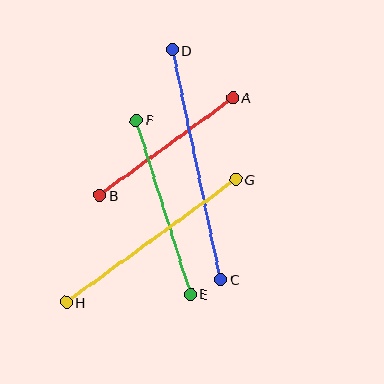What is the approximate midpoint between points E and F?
The midpoint is at approximately (164, 207) pixels.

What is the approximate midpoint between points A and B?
The midpoint is at approximately (166, 146) pixels.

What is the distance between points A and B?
The distance is approximately 165 pixels.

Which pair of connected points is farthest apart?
Points C and D are farthest apart.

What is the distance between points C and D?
The distance is approximately 234 pixels.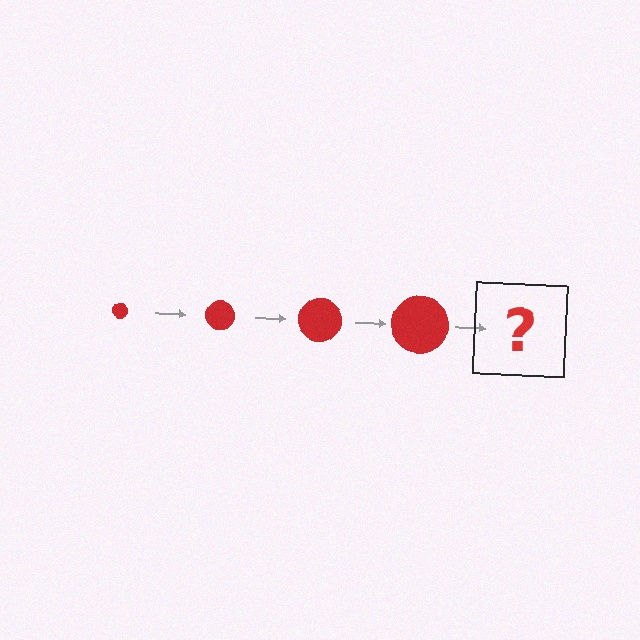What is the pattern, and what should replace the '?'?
The pattern is that the circle gets progressively larger each step. The '?' should be a red circle, larger than the previous one.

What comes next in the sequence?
The next element should be a red circle, larger than the previous one.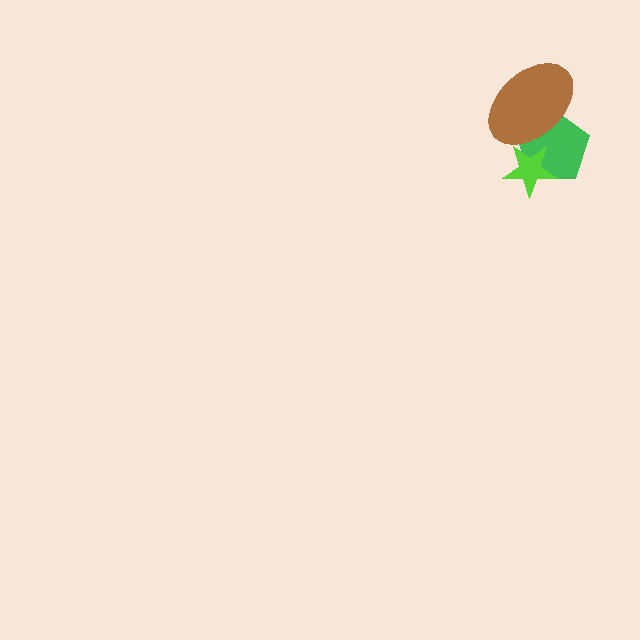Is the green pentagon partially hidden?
Yes, it is partially covered by another shape.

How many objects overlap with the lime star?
2 objects overlap with the lime star.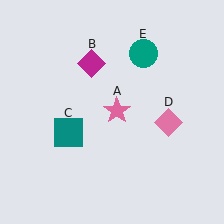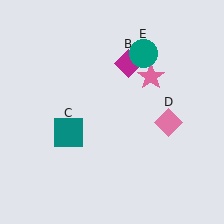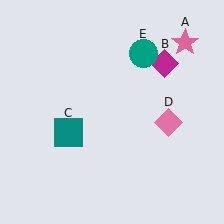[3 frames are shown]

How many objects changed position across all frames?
2 objects changed position: pink star (object A), magenta diamond (object B).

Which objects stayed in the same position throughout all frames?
Teal square (object C) and pink diamond (object D) and teal circle (object E) remained stationary.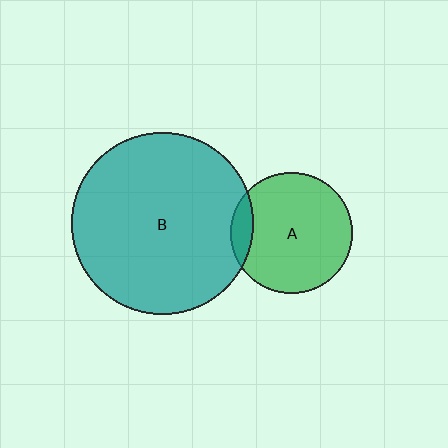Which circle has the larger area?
Circle B (teal).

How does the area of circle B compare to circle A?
Approximately 2.3 times.